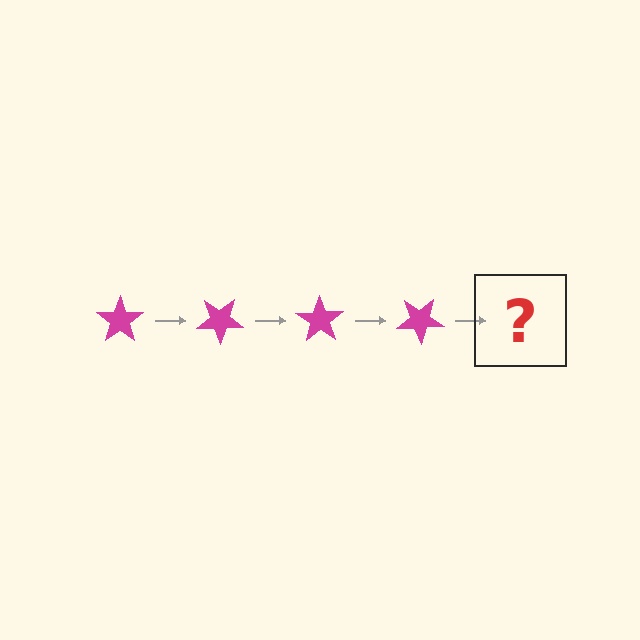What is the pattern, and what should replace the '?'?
The pattern is that the star rotates 35 degrees each step. The '?' should be a magenta star rotated 140 degrees.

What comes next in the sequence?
The next element should be a magenta star rotated 140 degrees.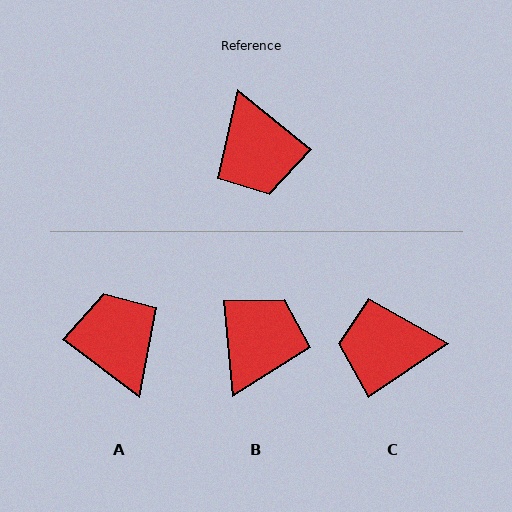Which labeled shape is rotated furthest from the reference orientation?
A, about 178 degrees away.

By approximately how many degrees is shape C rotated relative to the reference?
Approximately 107 degrees clockwise.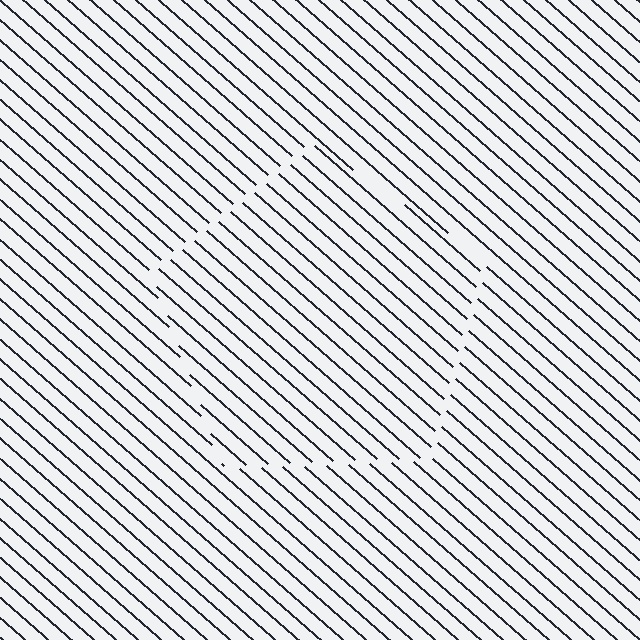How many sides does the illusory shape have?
5 sides — the line-ends trace a pentagon.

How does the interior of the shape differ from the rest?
The interior of the shape contains the same grating, shifted by half a period — the contour is defined by the phase discontinuity where line-ends from the inner and outer gratings abut.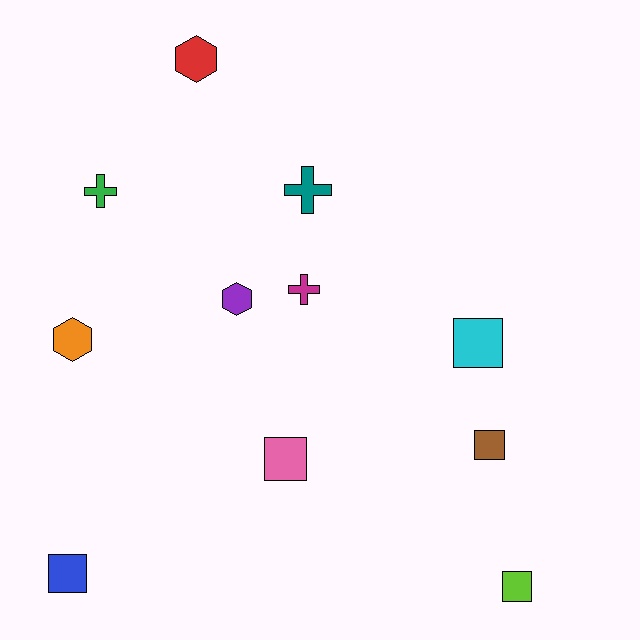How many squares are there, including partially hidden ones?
There are 5 squares.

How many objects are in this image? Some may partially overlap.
There are 11 objects.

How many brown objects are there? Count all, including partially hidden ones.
There is 1 brown object.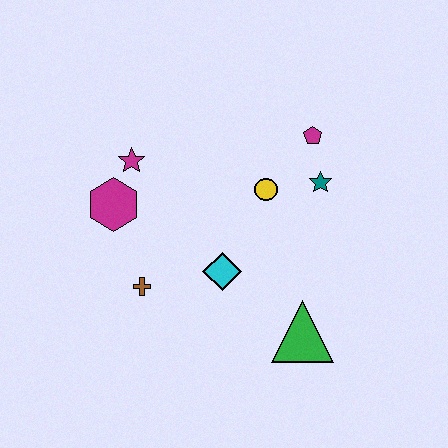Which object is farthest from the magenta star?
The green triangle is farthest from the magenta star.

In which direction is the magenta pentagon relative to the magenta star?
The magenta pentagon is to the right of the magenta star.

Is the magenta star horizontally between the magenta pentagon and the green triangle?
No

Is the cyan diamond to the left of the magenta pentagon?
Yes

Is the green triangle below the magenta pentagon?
Yes